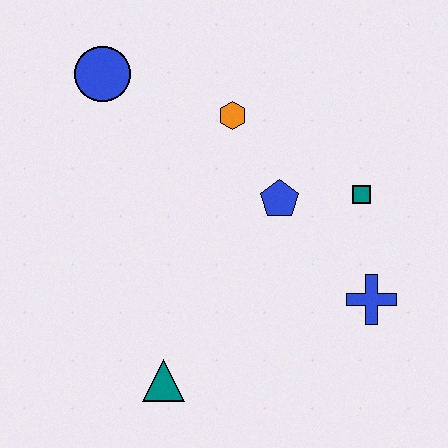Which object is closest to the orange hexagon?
The blue pentagon is closest to the orange hexagon.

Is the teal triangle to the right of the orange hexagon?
No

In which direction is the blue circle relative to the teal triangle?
The blue circle is above the teal triangle.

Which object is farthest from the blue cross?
The blue circle is farthest from the blue cross.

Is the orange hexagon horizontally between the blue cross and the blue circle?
Yes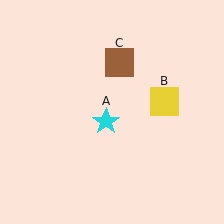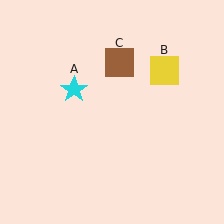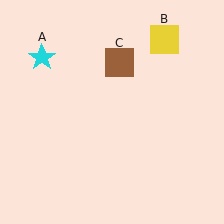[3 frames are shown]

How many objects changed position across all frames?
2 objects changed position: cyan star (object A), yellow square (object B).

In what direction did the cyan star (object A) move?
The cyan star (object A) moved up and to the left.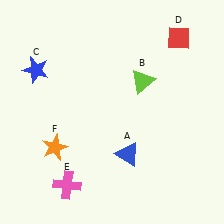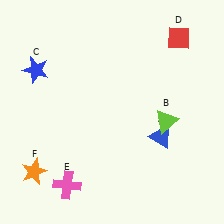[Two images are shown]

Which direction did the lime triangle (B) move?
The lime triangle (B) moved down.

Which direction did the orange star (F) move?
The orange star (F) moved down.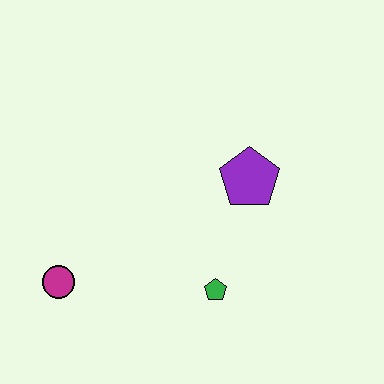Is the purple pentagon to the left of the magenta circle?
No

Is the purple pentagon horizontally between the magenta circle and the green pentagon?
No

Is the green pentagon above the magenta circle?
No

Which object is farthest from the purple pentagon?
The magenta circle is farthest from the purple pentagon.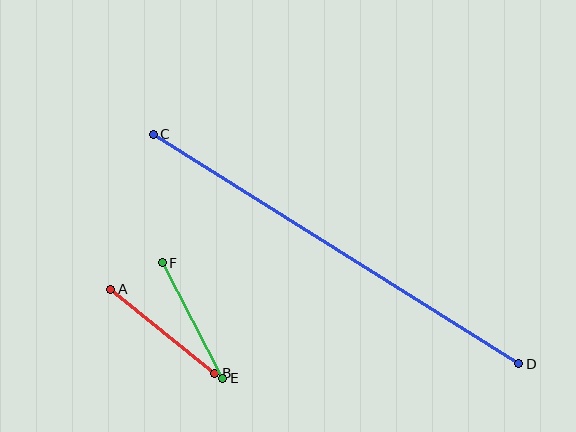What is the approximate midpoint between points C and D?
The midpoint is at approximately (336, 249) pixels.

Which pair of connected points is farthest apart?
Points C and D are farthest apart.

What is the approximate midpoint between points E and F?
The midpoint is at approximately (192, 321) pixels.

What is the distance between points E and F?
The distance is approximately 130 pixels.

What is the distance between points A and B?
The distance is approximately 134 pixels.